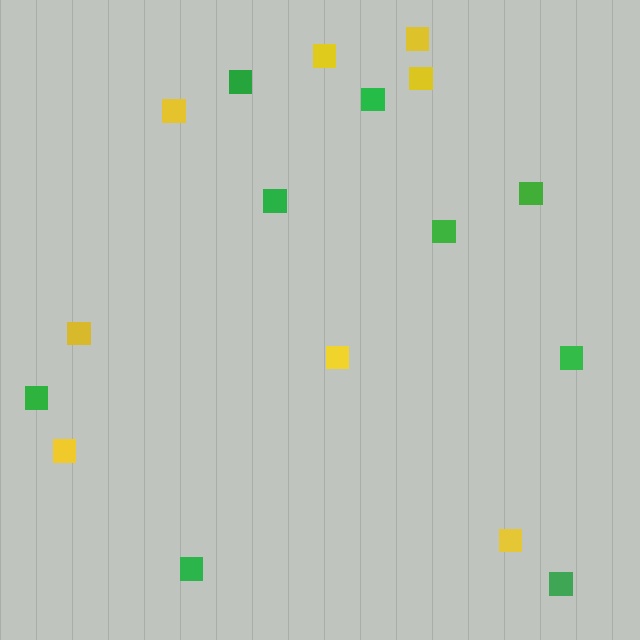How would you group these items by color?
There are 2 groups: one group of green squares (9) and one group of yellow squares (8).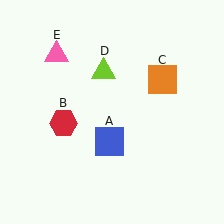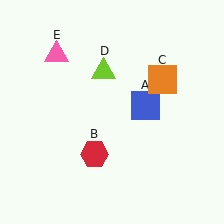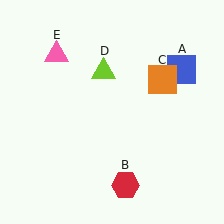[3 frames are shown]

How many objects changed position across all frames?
2 objects changed position: blue square (object A), red hexagon (object B).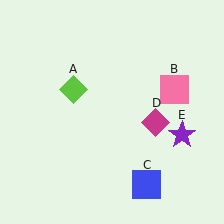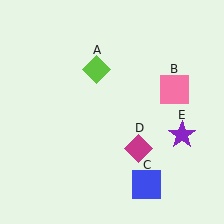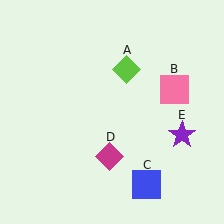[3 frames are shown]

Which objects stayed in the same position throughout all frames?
Pink square (object B) and blue square (object C) and purple star (object E) remained stationary.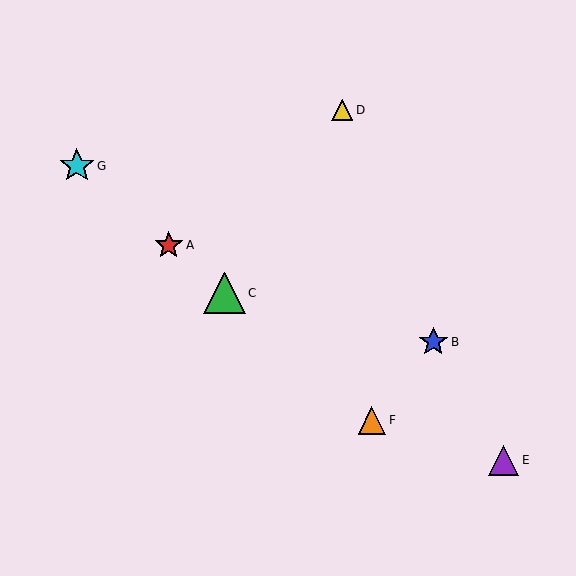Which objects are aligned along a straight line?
Objects A, C, F, G are aligned along a straight line.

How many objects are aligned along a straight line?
4 objects (A, C, F, G) are aligned along a straight line.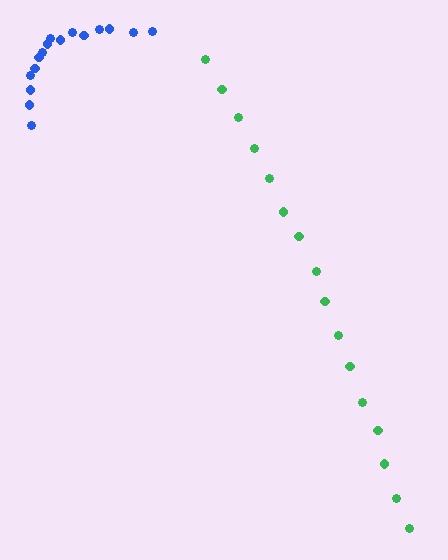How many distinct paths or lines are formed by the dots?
There are 2 distinct paths.